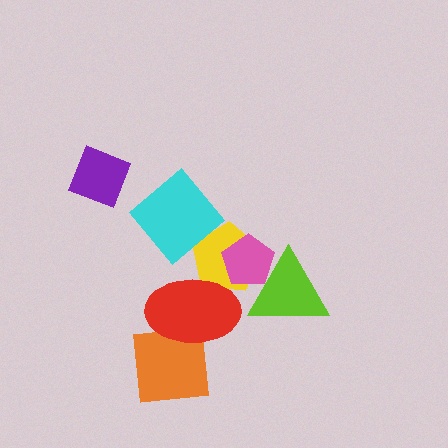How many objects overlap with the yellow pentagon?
4 objects overlap with the yellow pentagon.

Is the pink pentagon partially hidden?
Yes, it is partially covered by another shape.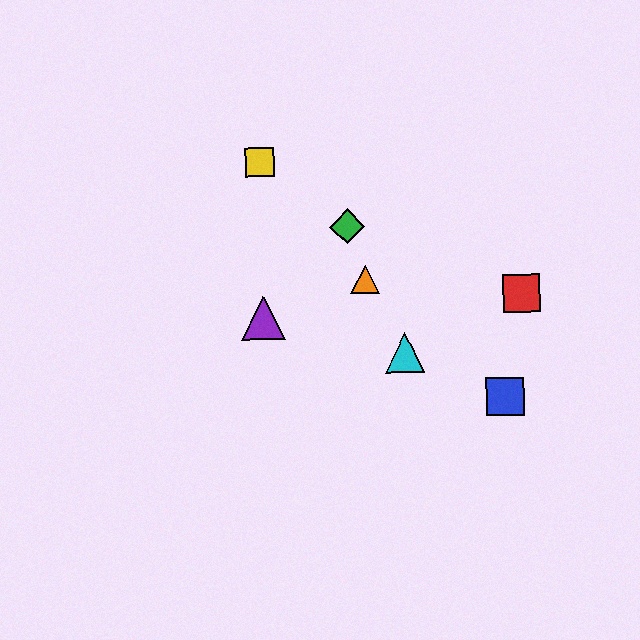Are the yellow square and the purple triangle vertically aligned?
Yes, both are at x≈260.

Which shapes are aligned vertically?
The yellow square, the purple triangle are aligned vertically.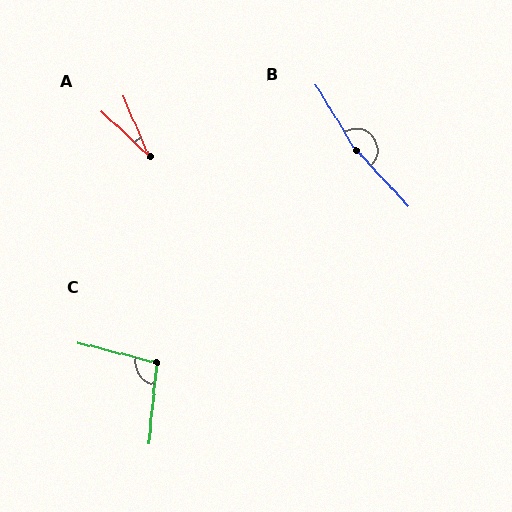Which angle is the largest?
B, at approximately 168 degrees.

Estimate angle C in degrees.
Approximately 99 degrees.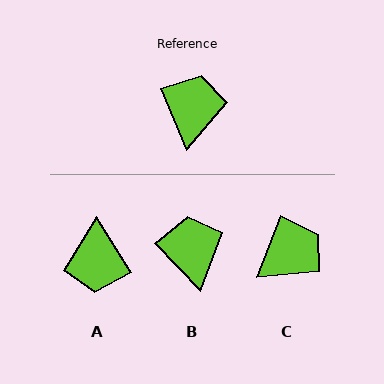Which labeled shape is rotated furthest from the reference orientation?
A, about 170 degrees away.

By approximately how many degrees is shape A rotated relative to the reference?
Approximately 170 degrees clockwise.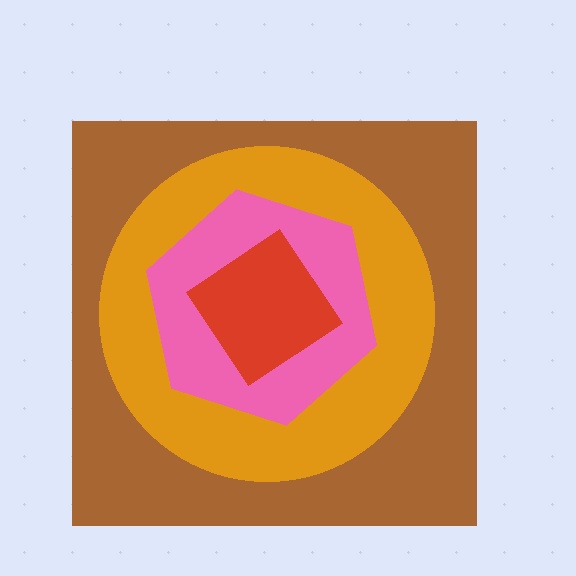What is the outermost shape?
The brown square.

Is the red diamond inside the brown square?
Yes.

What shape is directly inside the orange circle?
The pink hexagon.